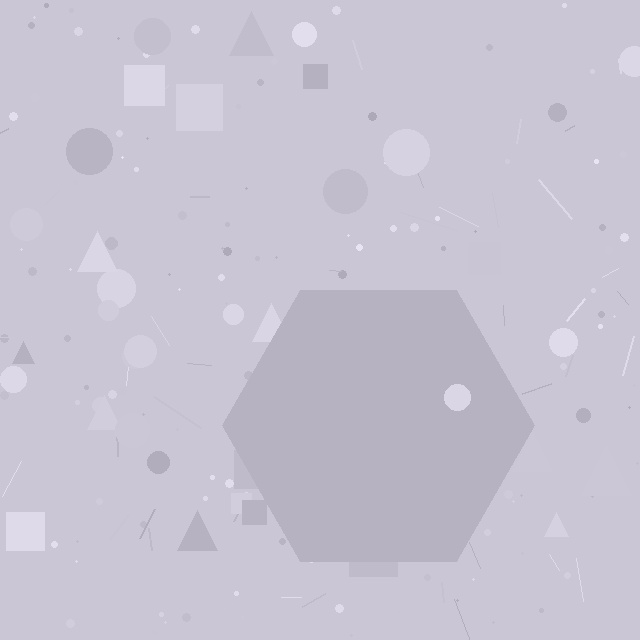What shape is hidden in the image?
A hexagon is hidden in the image.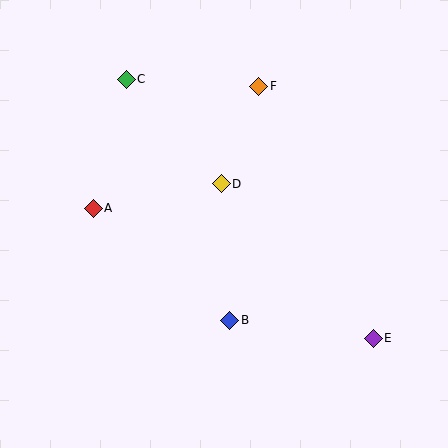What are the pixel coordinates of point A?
Point A is at (93, 208).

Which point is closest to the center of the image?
Point D at (221, 184) is closest to the center.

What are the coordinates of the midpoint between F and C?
The midpoint between F and C is at (192, 83).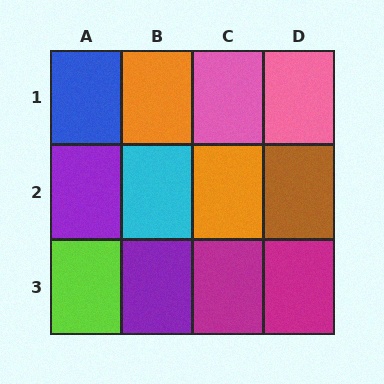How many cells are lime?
1 cell is lime.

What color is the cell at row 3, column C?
Magenta.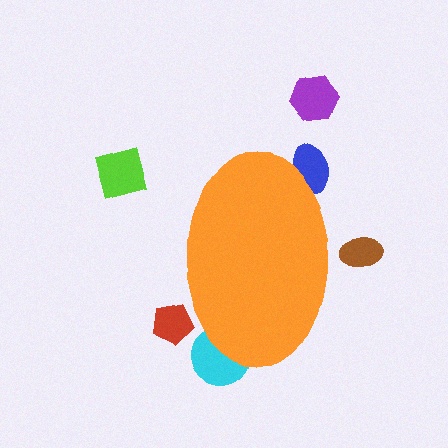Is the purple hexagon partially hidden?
No, the purple hexagon is fully visible.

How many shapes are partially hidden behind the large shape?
4 shapes are partially hidden.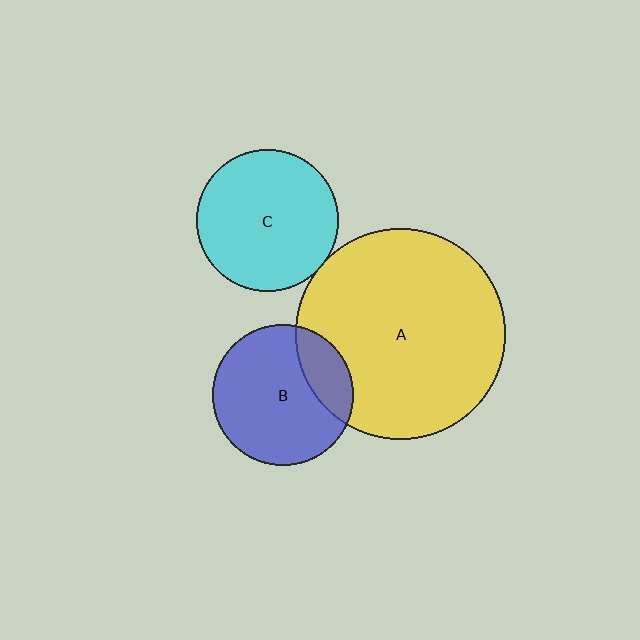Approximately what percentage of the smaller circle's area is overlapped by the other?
Approximately 20%.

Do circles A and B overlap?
Yes.